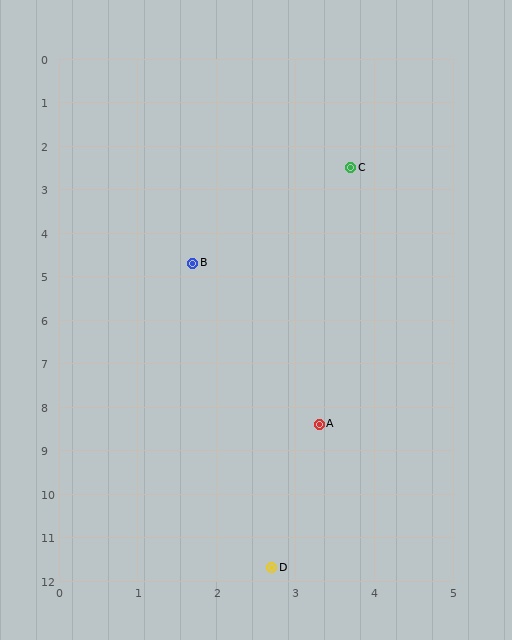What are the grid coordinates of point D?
Point D is at approximately (2.7, 11.7).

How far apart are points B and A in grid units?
Points B and A are about 4.0 grid units apart.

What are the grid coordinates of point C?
Point C is at approximately (3.7, 2.5).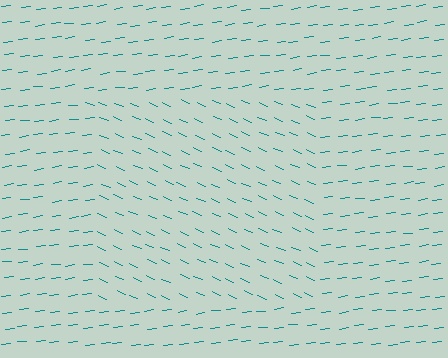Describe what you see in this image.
The image is filled with small teal line segments. A rectangle region in the image has lines oriented differently from the surrounding lines, creating a visible texture boundary.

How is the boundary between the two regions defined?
The boundary is defined purely by a change in line orientation (approximately 31 degrees difference). All lines are the same color and thickness.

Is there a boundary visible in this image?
Yes, there is a texture boundary formed by a change in line orientation.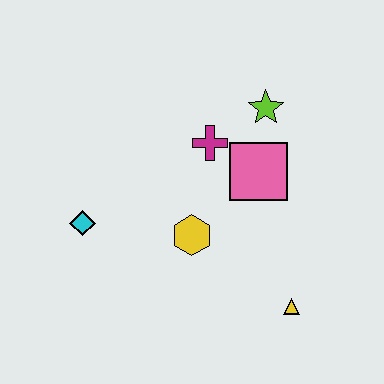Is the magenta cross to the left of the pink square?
Yes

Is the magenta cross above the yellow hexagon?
Yes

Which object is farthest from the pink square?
The cyan diamond is farthest from the pink square.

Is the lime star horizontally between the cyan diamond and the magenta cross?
No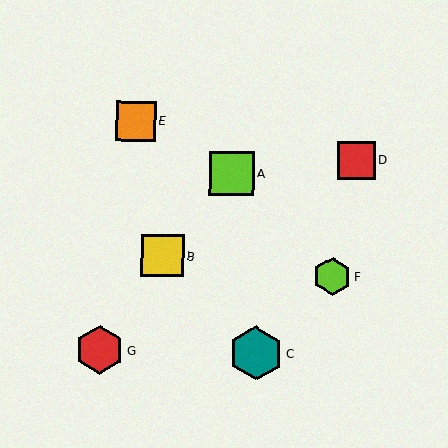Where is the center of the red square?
The center of the red square is at (356, 160).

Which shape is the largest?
The teal hexagon (labeled C) is the largest.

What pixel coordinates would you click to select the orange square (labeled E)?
Click at (136, 121) to select the orange square E.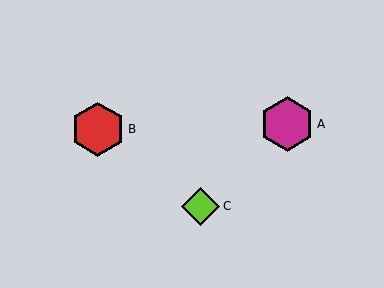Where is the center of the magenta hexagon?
The center of the magenta hexagon is at (287, 124).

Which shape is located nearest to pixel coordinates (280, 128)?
The magenta hexagon (labeled A) at (287, 124) is nearest to that location.